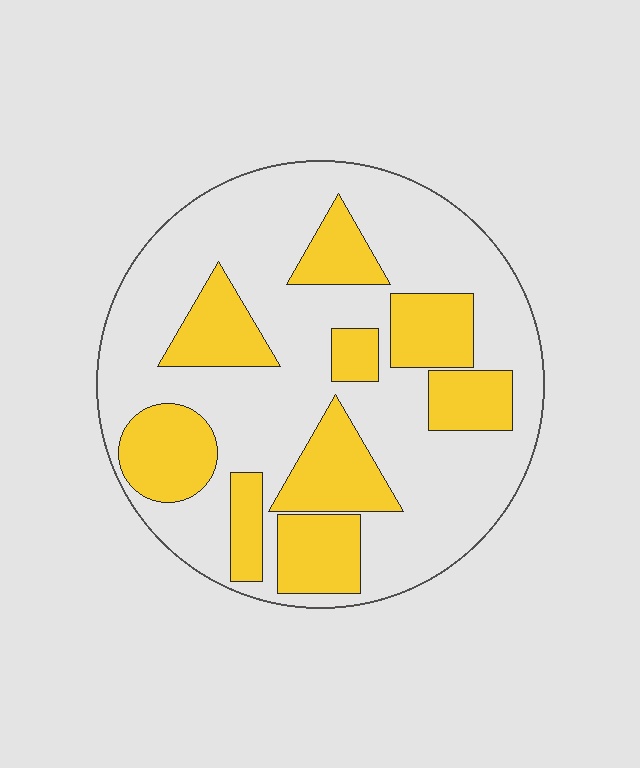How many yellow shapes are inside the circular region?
9.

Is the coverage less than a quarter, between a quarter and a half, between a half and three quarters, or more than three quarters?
Between a quarter and a half.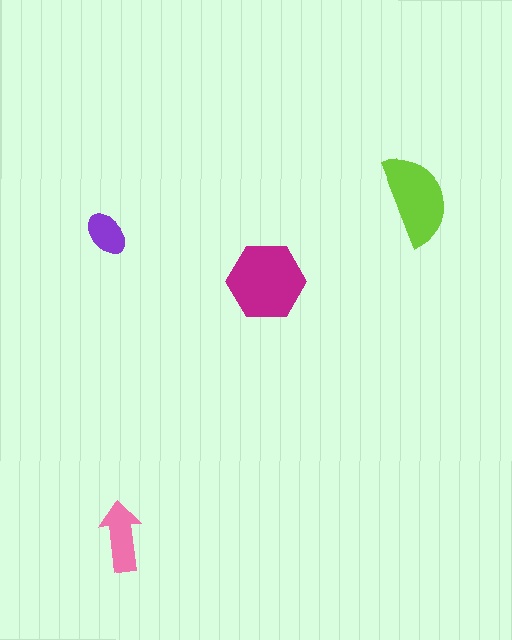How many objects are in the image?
There are 4 objects in the image.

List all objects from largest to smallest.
The magenta hexagon, the lime semicircle, the pink arrow, the purple ellipse.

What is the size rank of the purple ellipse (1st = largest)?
4th.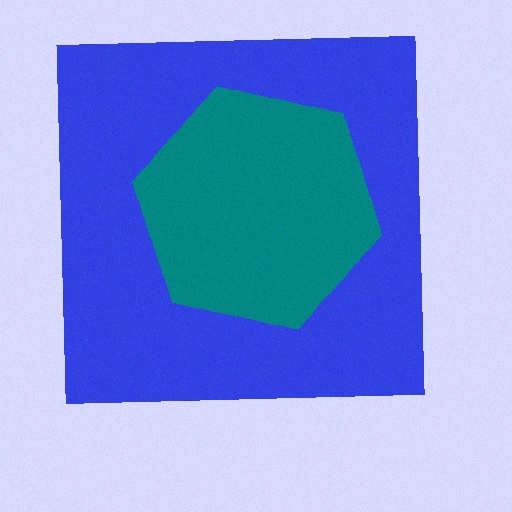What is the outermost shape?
The blue square.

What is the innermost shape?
The teal hexagon.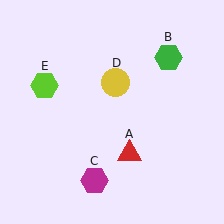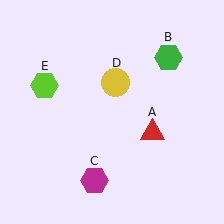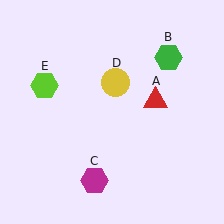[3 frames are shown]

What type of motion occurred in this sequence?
The red triangle (object A) rotated counterclockwise around the center of the scene.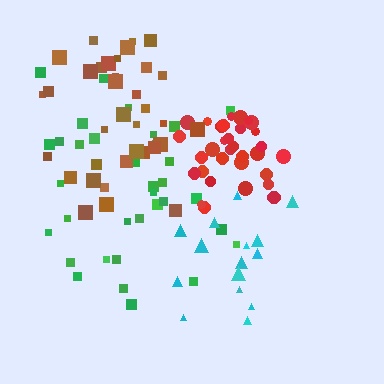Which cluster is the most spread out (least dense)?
Cyan.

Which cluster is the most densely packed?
Red.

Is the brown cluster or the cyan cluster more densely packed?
Brown.